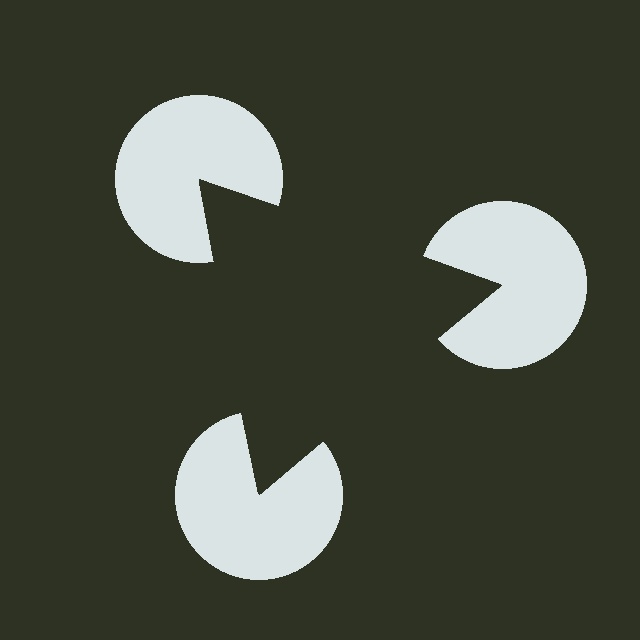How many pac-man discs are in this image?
There are 3 — one at each vertex of the illusory triangle.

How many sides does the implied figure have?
3 sides.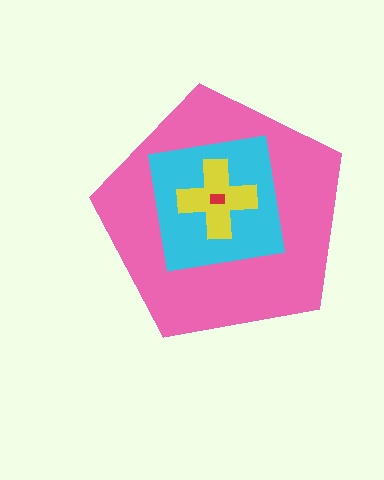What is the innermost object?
The red rectangle.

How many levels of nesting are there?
4.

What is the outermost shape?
The pink pentagon.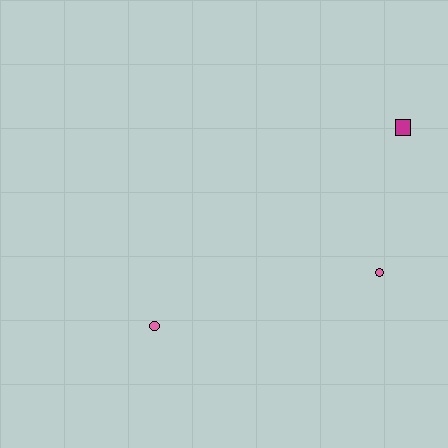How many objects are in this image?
There are 3 objects.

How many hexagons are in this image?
There are no hexagons.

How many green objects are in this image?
There are no green objects.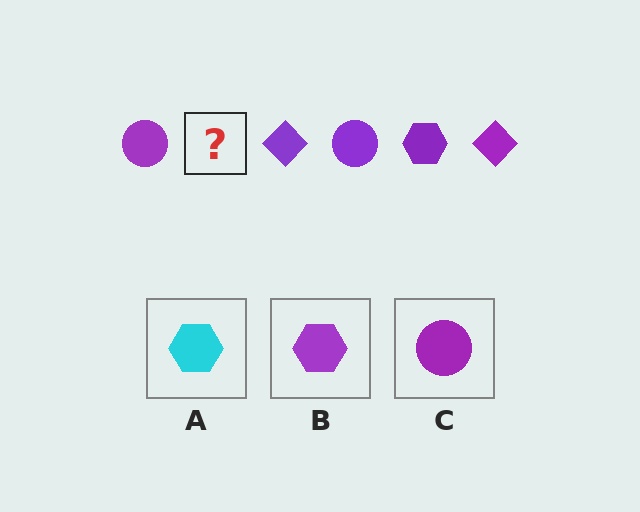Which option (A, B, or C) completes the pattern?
B.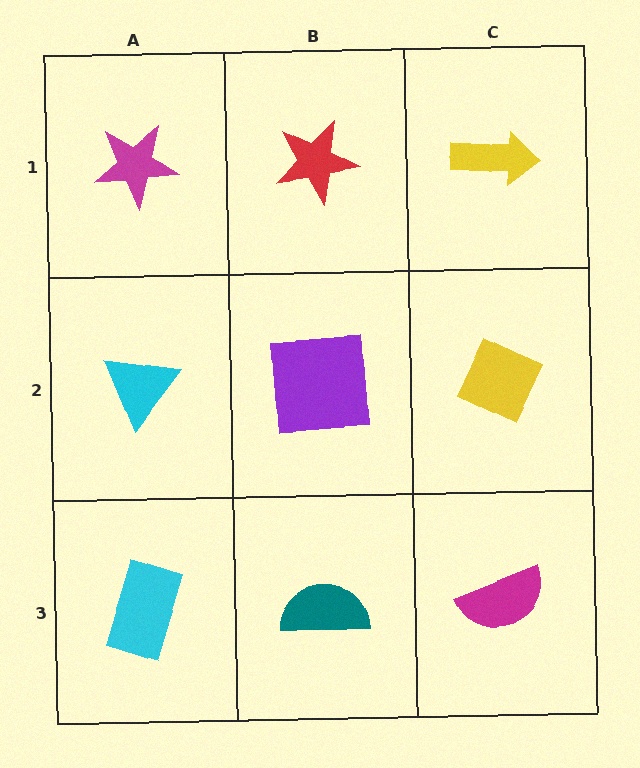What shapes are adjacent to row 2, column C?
A yellow arrow (row 1, column C), a magenta semicircle (row 3, column C), a purple square (row 2, column B).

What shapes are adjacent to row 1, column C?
A yellow diamond (row 2, column C), a red star (row 1, column B).